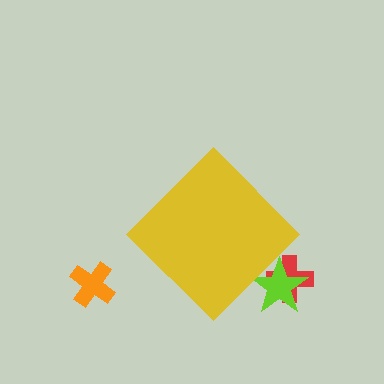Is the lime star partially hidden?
Yes, the lime star is partially hidden behind the yellow diamond.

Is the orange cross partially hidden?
No, the orange cross is fully visible.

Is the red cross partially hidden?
Yes, the red cross is partially hidden behind the yellow diamond.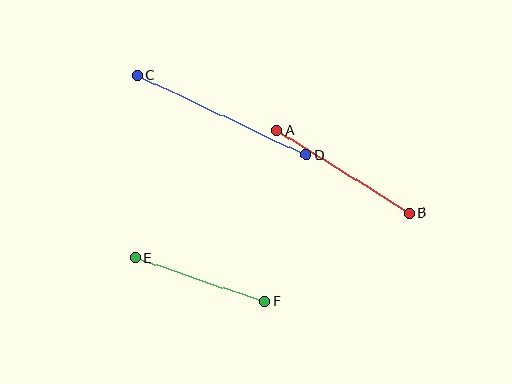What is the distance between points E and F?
The distance is approximately 136 pixels.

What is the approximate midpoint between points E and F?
The midpoint is at approximately (200, 279) pixels.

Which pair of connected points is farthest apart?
Points C and D are farthest apart.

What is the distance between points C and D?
The distance is approximately 187 pixels.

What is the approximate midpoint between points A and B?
The midpoint is at approximately (343, 172) pixels.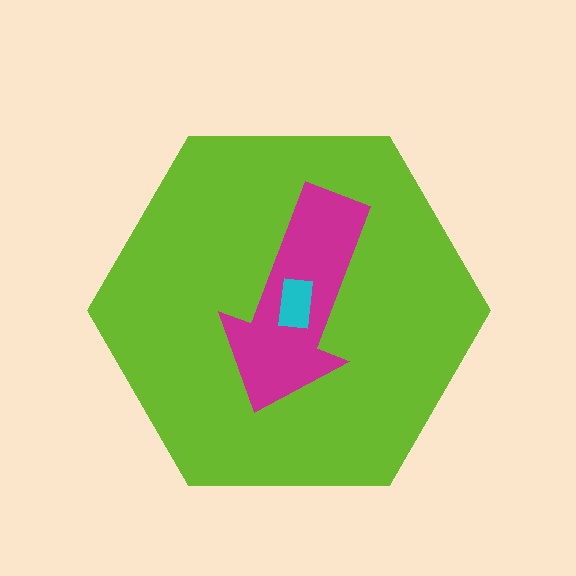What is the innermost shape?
The cyan rectangle.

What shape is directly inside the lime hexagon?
The magenta arrow.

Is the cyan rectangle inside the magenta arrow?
Yes.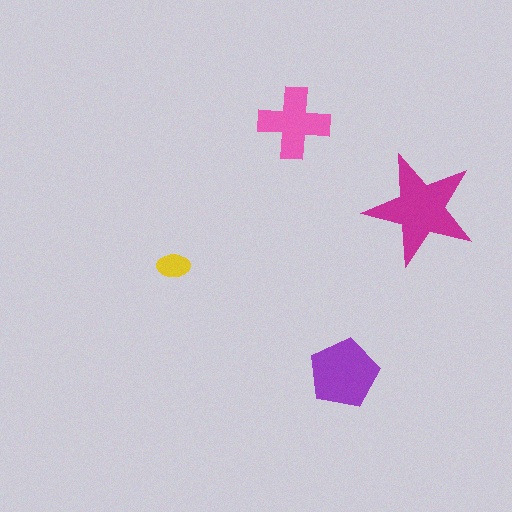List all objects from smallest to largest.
The yellow ellipse, the pink cross, the purple pentagon, the magenta star.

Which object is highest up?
The pink cross is topmost.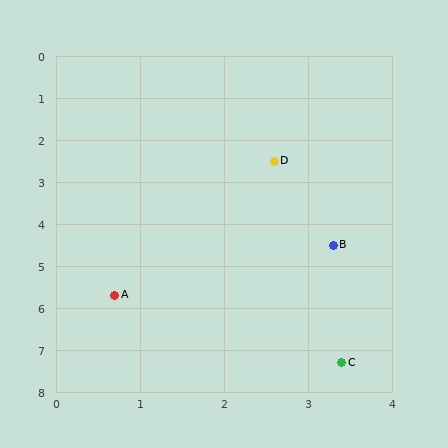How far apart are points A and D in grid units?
Points A and D are about 3.7 grid units apart.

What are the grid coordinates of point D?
Point D is at approximately (2.6, 2.5).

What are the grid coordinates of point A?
Point A is at approximately (0.7, 5.7).